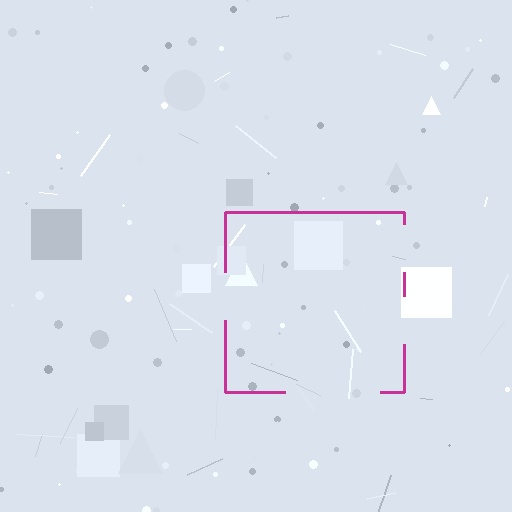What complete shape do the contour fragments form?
The contour fragments form a square.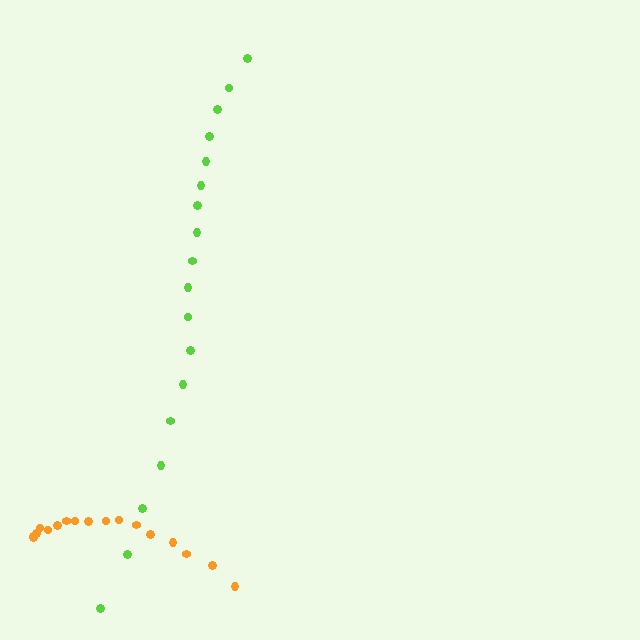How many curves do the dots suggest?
There are 2 distinct paths.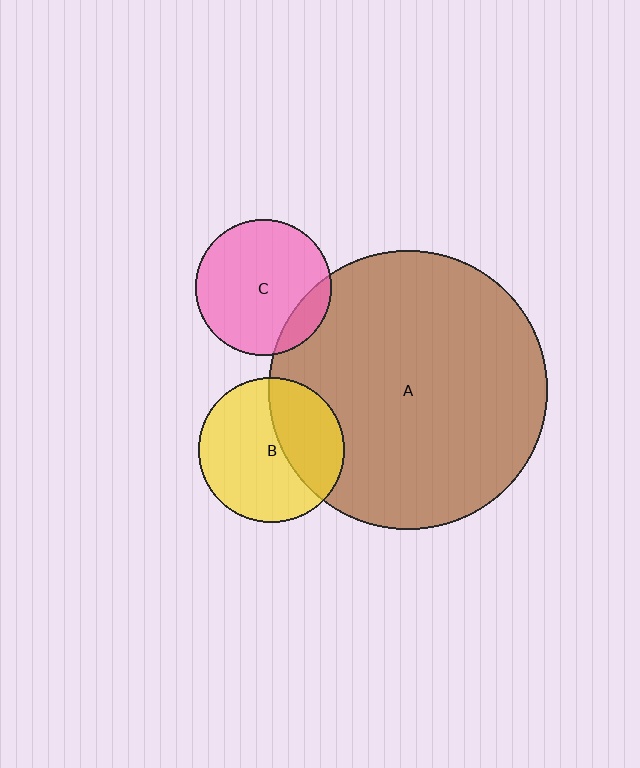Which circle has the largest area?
Circle A (brown).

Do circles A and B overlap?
Yes.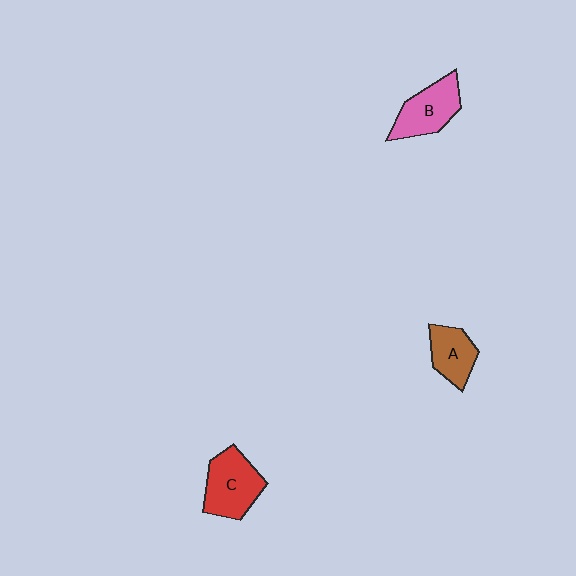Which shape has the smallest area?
Shape A (brown).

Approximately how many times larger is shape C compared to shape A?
Approximately 1.4 times.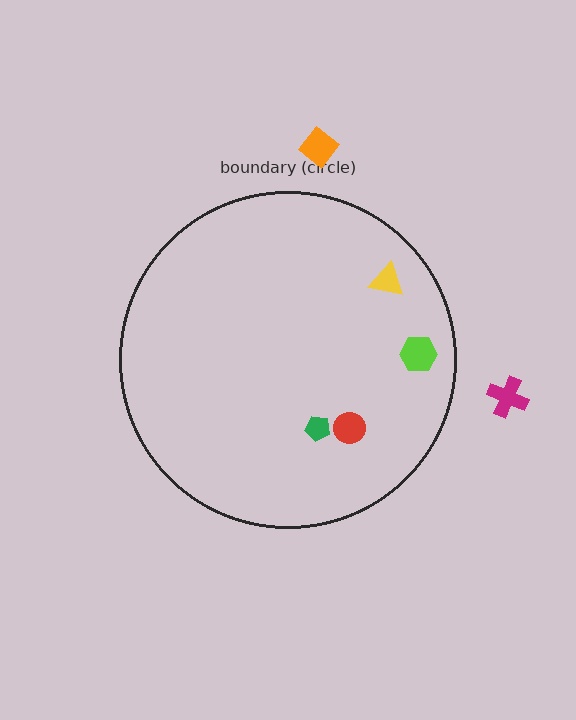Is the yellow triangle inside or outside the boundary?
Inside.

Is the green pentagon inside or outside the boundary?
Inside.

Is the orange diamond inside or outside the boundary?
Outside.